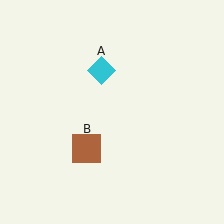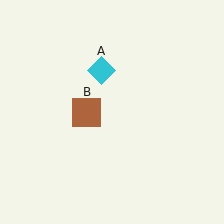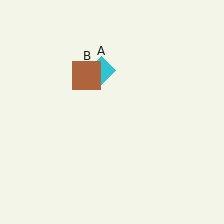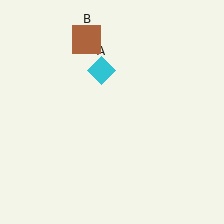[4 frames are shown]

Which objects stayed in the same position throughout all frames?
Cyan diamond (object A) remained stationary.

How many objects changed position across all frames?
1 object changed position: brown square (object B).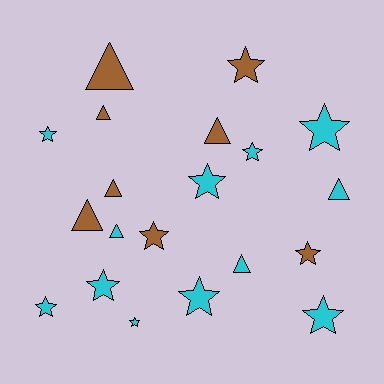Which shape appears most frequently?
Star, with 12 objects.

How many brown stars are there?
There are 3 brown stars.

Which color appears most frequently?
Cyan, with 12 objects.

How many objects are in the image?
There are 20 objects.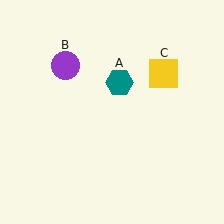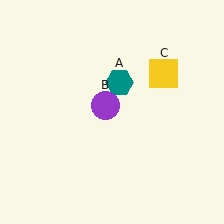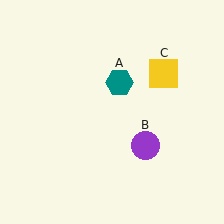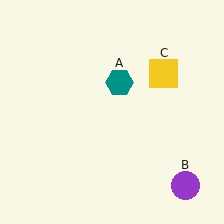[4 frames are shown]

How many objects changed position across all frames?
1 object changed position: purple circle (object B).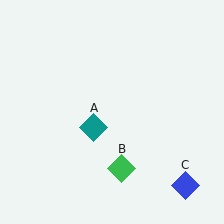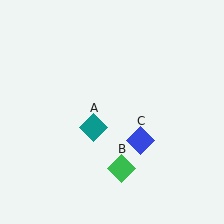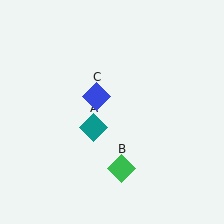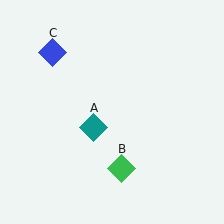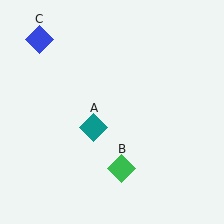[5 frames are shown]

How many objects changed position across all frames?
1 object changed position: blue diamond (object C).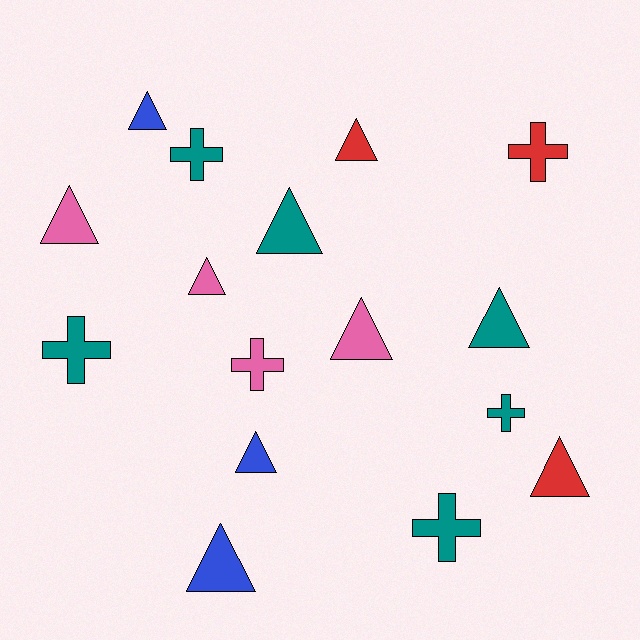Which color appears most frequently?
Teal, with 6 objects.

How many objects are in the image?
There are 16 objects.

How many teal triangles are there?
There are 2 teal triangles.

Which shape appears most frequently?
Triangle, with 10 objects.